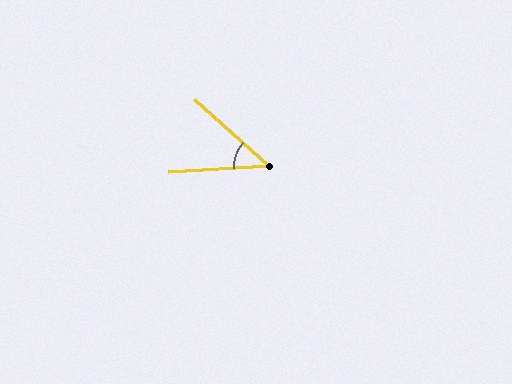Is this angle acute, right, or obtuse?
It is acute.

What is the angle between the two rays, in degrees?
Approximately 45 degrees.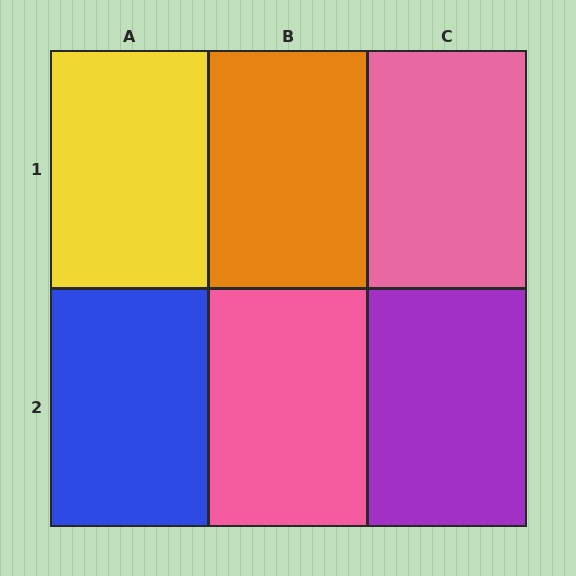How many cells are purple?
1 cell is purple.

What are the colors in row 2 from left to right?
Blue, pink, purple.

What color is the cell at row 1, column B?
Orange.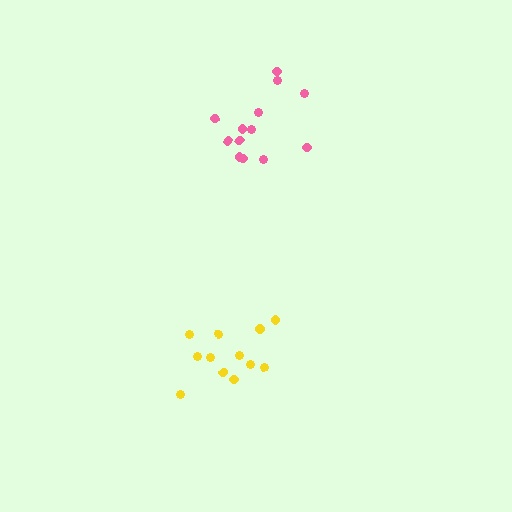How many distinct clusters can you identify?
There are 2 distinct clusters.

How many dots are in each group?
Group 1: 13 dots, Group 2: 12 dots (25 total).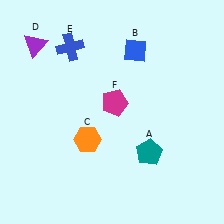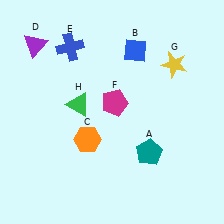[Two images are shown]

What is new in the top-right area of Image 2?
A yellow star (G) was added in the top-right area of Image 2.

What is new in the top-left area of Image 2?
A green triangle (H) was added in the top-left area of Image 2.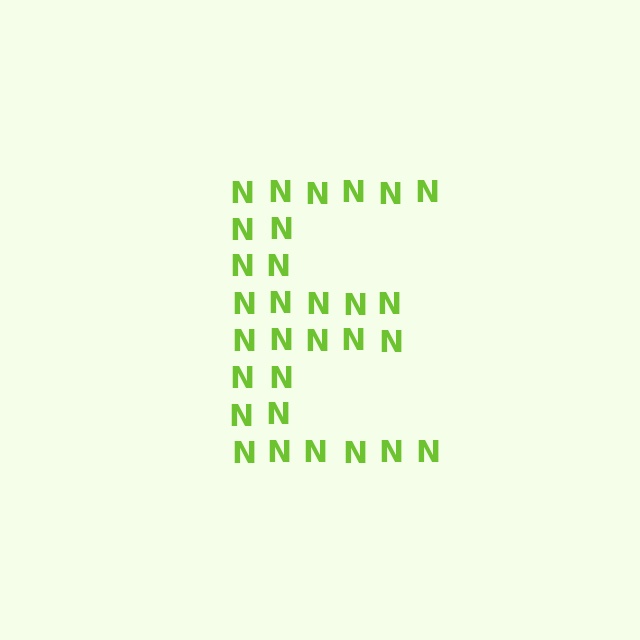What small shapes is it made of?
It is made of small letter N's.